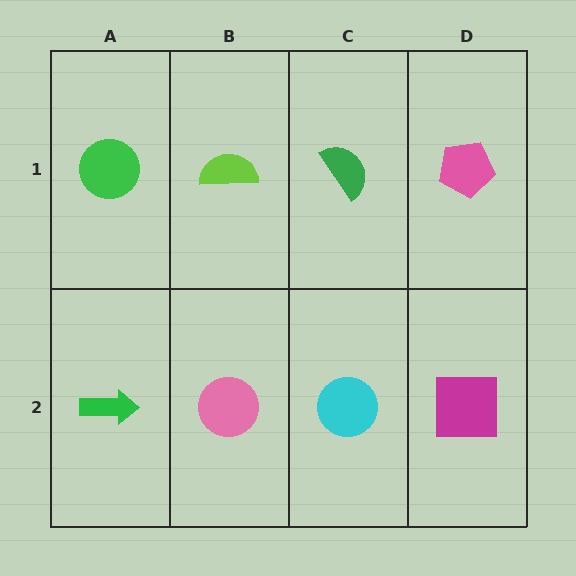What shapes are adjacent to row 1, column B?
A pink circle (row 2, column B), a green circle (row 1, column A), a green semicircle (row 1, column C).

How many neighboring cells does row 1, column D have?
2.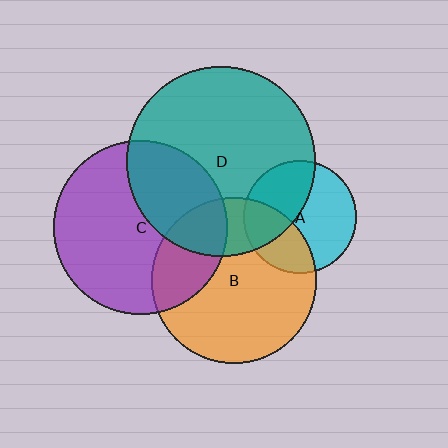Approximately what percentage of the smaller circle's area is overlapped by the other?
Approximately 25%.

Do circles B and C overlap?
Yes.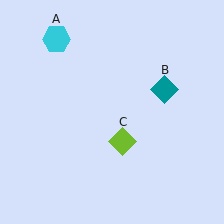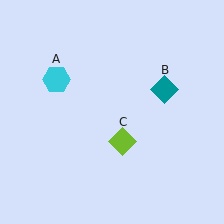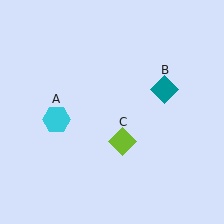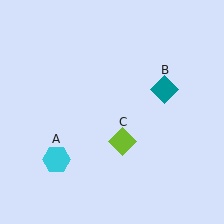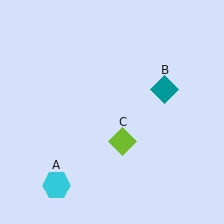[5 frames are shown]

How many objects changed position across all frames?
1 object changed position: cyan hexagon (object A).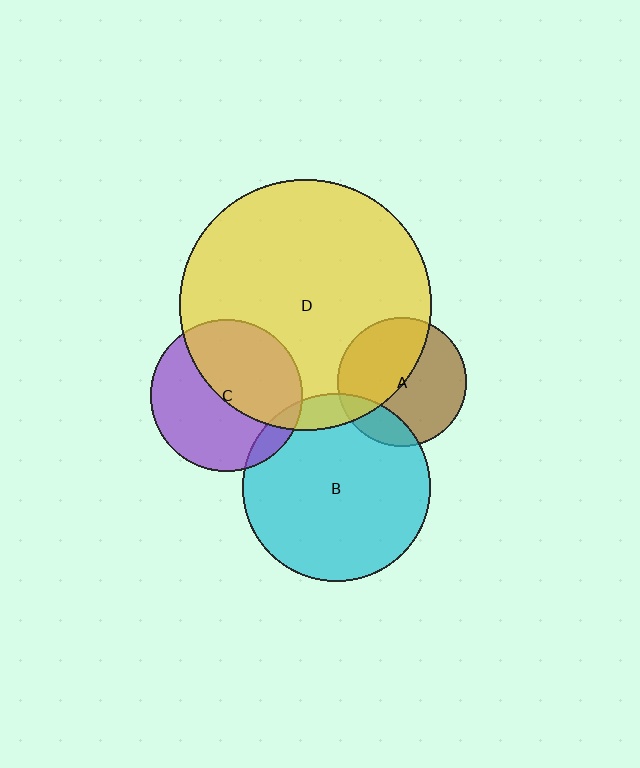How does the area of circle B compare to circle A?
Approximately 2.1 times.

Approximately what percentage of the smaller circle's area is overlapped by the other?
Approximately 45%.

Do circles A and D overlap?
Yes.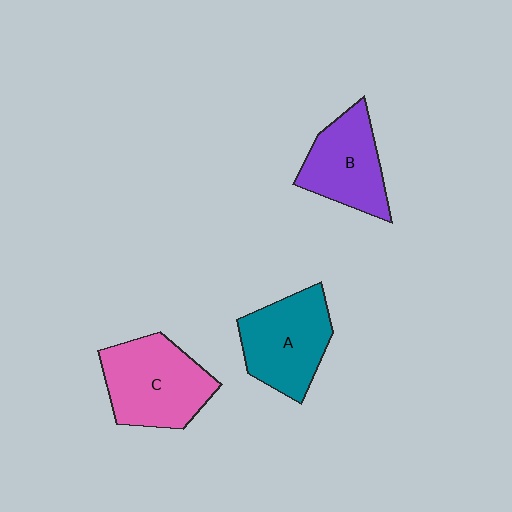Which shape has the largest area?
Shape C (pink).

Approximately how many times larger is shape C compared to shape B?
Approximately 1.3 times.